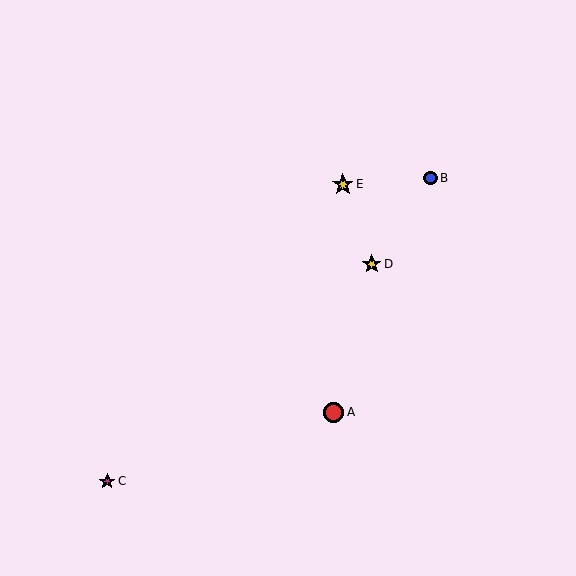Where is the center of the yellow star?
The center of the yellow star is at (343, 184).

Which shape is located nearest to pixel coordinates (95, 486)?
The magenta star (labeled C) at (107, 481) is nearest to that location.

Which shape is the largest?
The yellow star (labeled E) is the largest.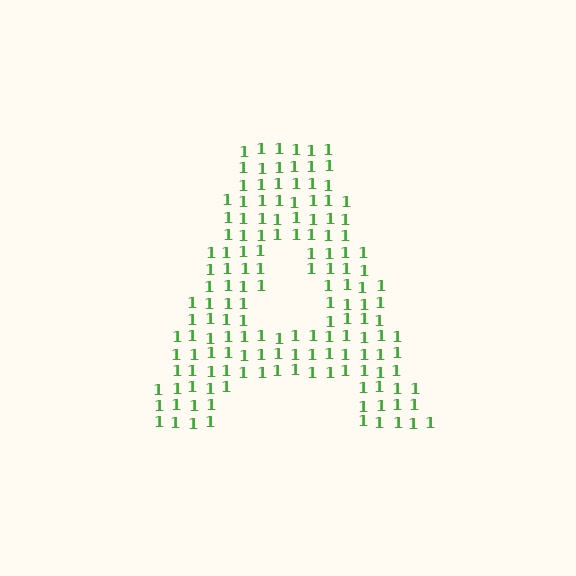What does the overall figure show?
The overall figure shows the letter A.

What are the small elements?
The small elements are digit 1's.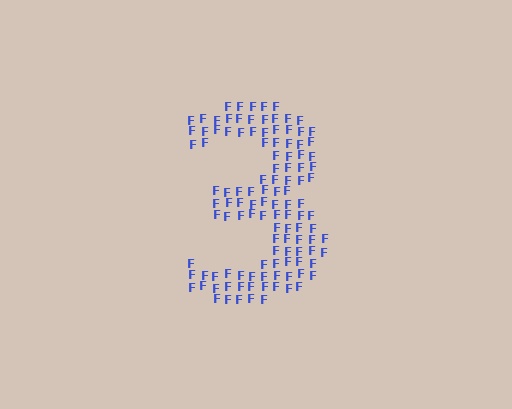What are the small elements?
The small elements are letter F's.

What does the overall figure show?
The overall figure shows the digit 3.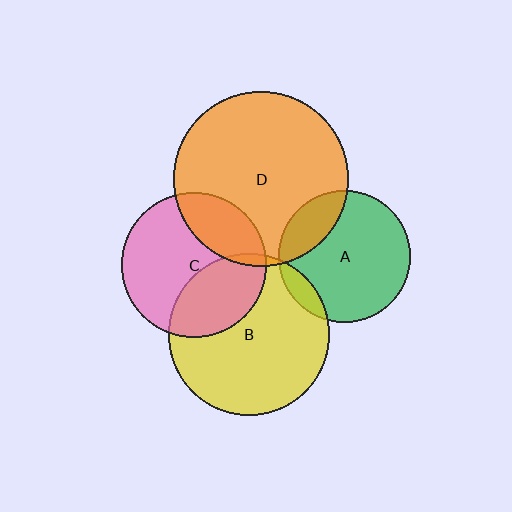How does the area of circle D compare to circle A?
Approximately 1.8 times.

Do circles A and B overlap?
Yes.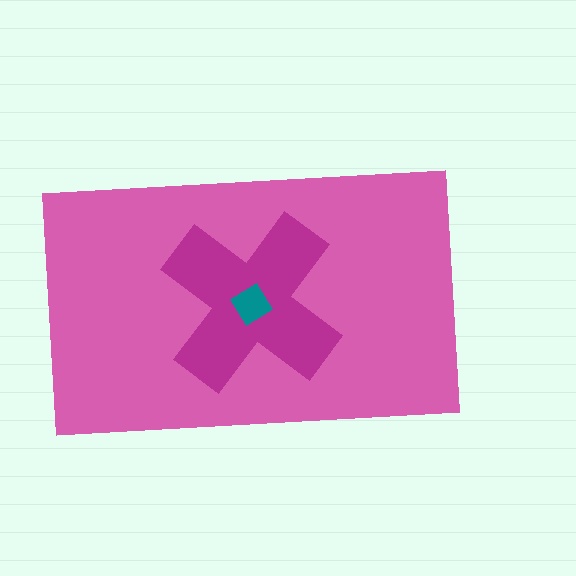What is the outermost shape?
The pink rectangle.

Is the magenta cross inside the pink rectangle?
Yes.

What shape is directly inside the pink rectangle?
The magenta cross.